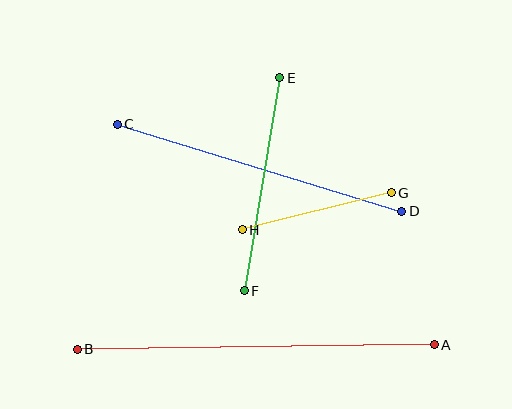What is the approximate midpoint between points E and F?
The midpoint is at approximately (262, 184) pixels.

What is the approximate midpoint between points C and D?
The midpoint is at approximately (260, 168) pixels.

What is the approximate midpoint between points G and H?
The midpoint is at approximately (317, 211) pixels.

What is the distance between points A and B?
The distance is approximately 357 pixels.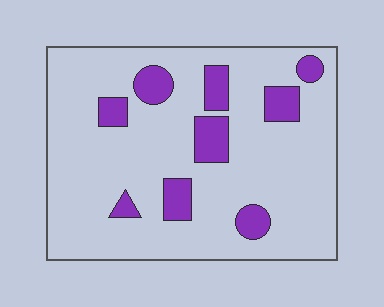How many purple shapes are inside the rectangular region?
9.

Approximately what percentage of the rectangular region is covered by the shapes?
Approximately 15%.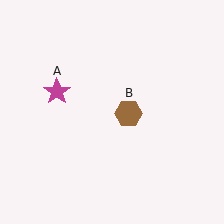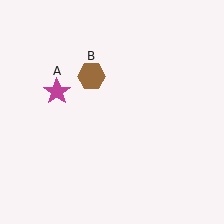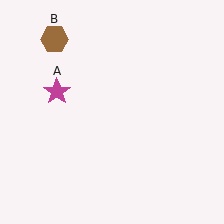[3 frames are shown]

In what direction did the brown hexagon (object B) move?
The brown hexagon (object B) moved up and to the left.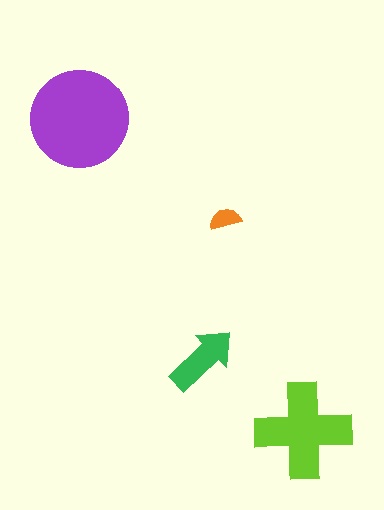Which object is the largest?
The purple circle.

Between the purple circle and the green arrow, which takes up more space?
The purple circle.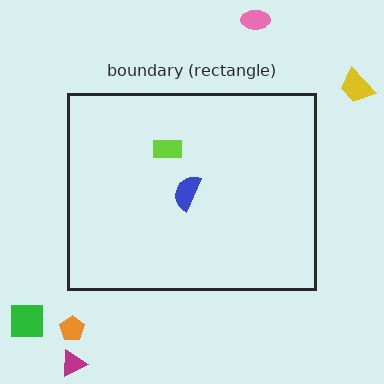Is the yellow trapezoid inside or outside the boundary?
Outside.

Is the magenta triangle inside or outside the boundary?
Outside.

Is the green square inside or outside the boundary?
Outside.